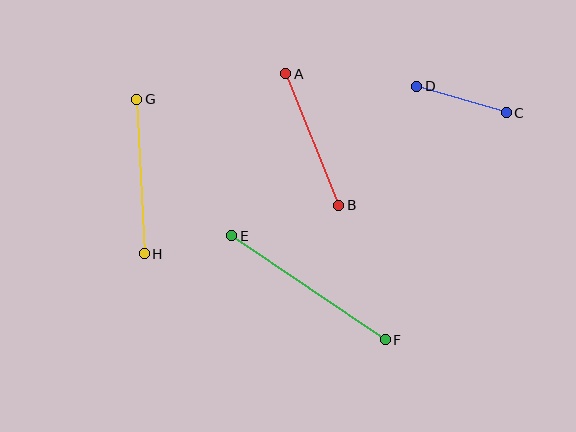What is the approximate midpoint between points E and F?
The midpoint is at approximately (308, 288) pixels.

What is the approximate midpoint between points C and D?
The midpoint is at approximately (461, 100) pixels.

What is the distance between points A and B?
The distance is approximately 142 pixels.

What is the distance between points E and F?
The distance is approximately 186 pixels.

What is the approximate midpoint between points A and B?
The midpoint is at approximately (312, 140) pixels.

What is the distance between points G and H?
The distance is approximately 155 pixels.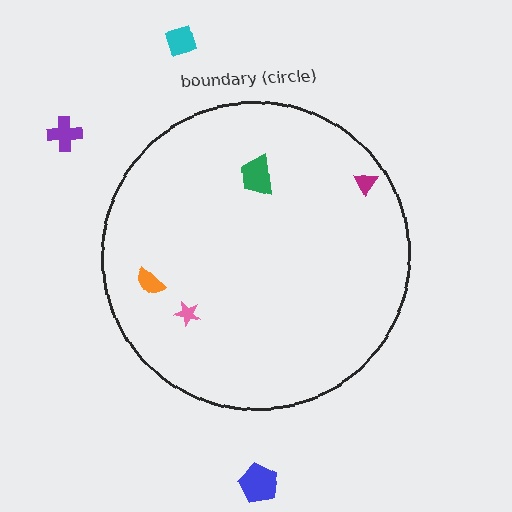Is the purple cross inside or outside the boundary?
Outside.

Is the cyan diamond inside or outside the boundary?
Outside.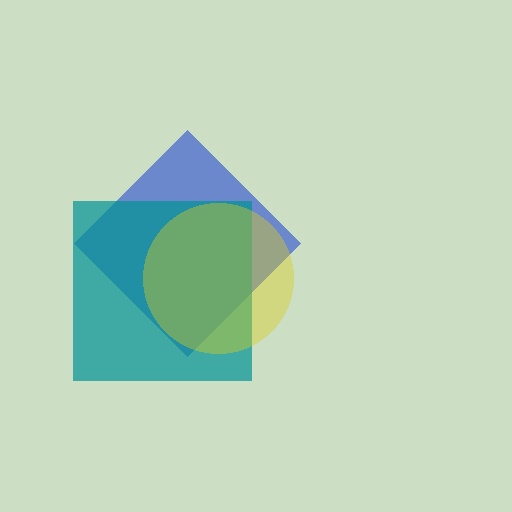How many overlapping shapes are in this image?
There are 3 overlapping shapes in the image.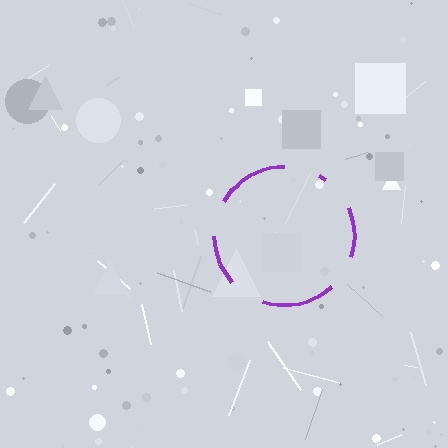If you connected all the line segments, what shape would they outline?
They would outline a circle.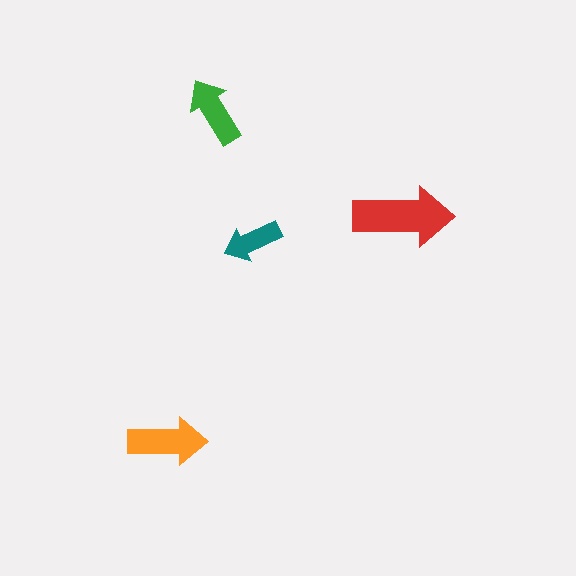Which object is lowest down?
The orange arrow is bottommost.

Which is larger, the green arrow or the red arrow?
The red one.